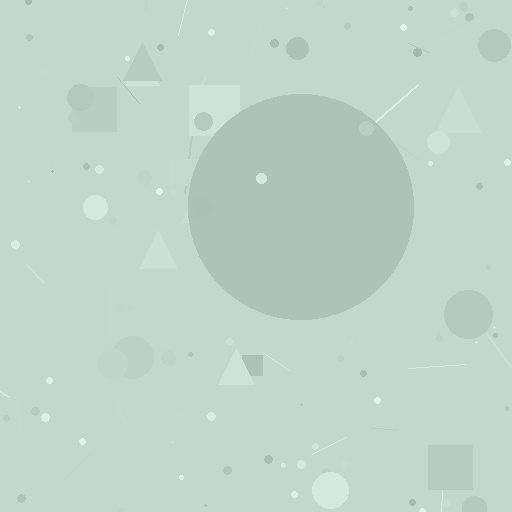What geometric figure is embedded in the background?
A circle is embedded in the background.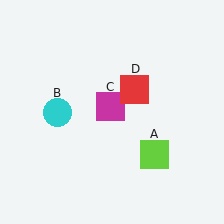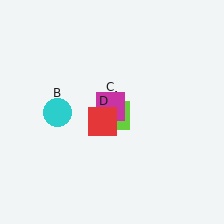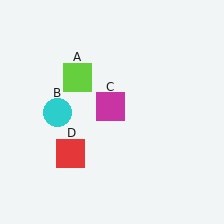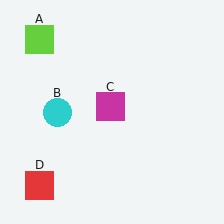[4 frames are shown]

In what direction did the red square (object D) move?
The red square (object D) moved down and to the left.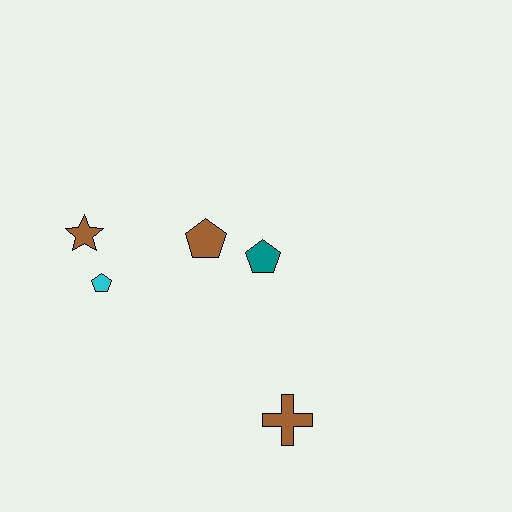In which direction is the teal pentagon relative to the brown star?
The teal pentagon is to the right of the brown star.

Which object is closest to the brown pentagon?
The teal pentagon is closest to the brown pentagon.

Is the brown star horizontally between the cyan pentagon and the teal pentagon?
No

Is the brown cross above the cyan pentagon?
No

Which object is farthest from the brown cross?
The brown star is farthest from the brown cross.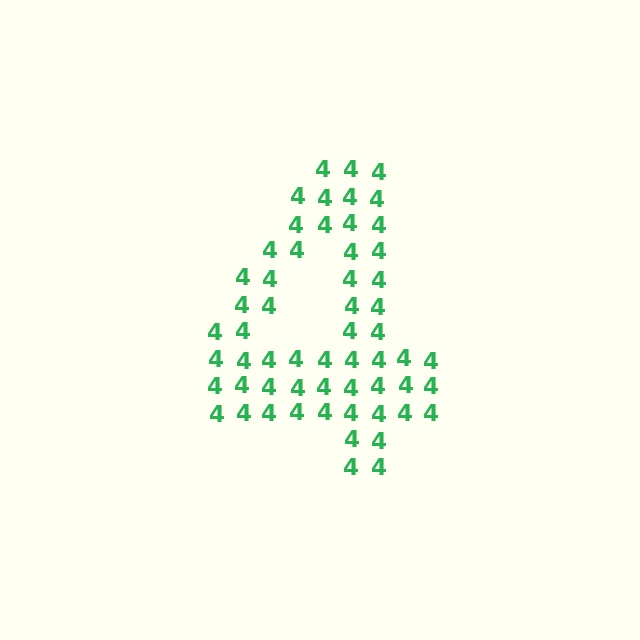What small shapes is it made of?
It is made of small digit 4's.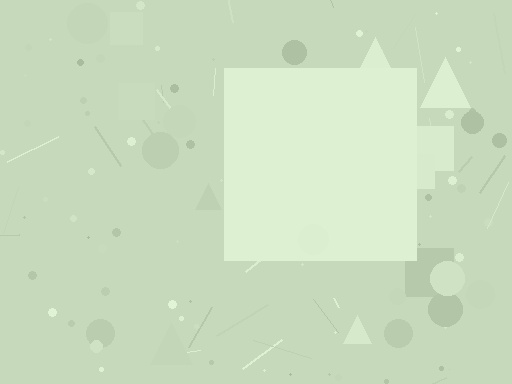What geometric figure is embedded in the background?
A square is embedded in the background.